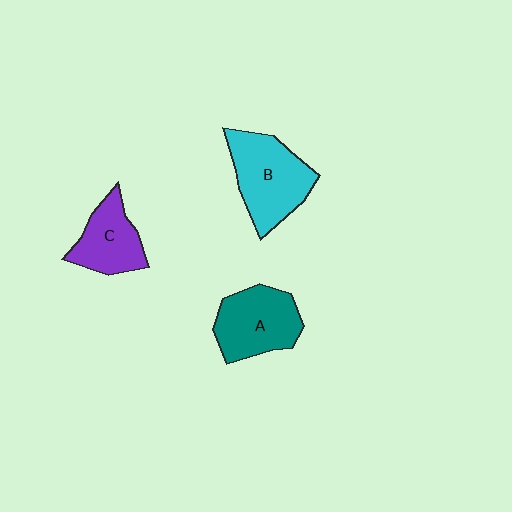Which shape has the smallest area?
Shape C (purple).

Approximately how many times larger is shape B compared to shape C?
Approximately 1.4 times.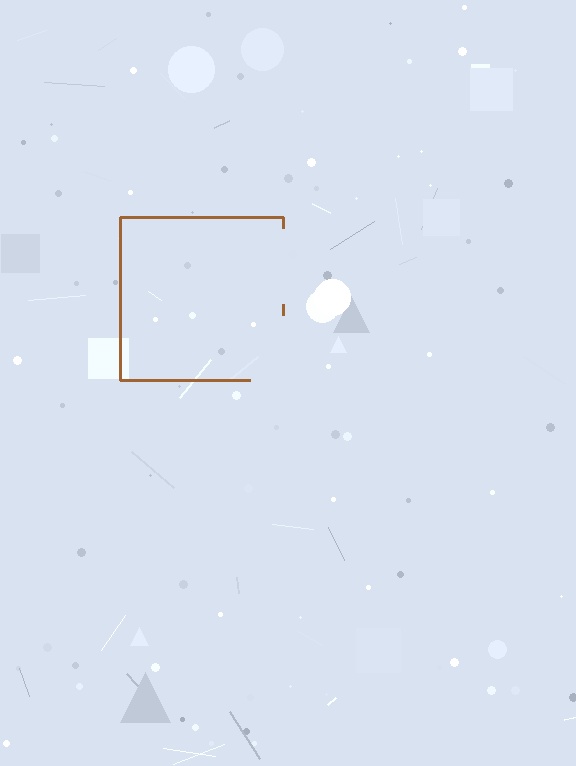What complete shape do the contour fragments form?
The contour fragments form a square.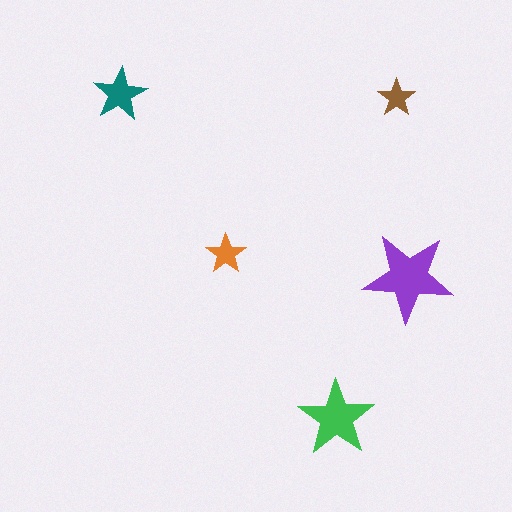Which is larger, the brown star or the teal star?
The teal one.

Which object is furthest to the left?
The teal star is leftmost.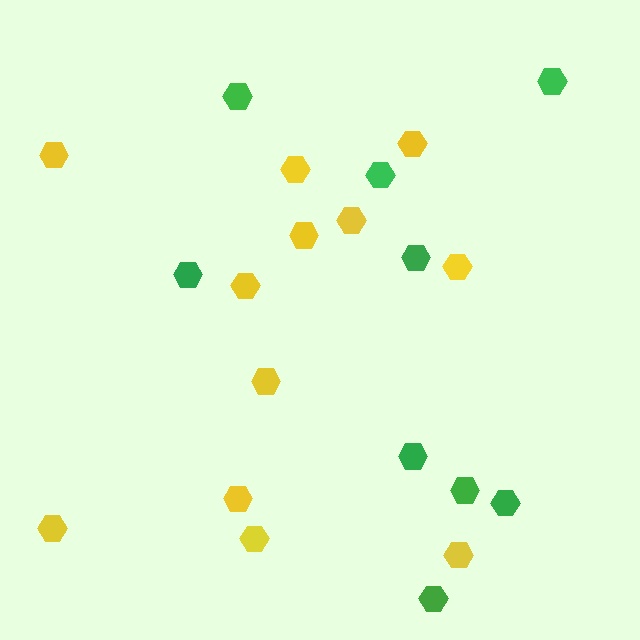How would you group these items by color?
There are 2 groups: one group of yellow hexagons (12) and one group of green hexagons (9).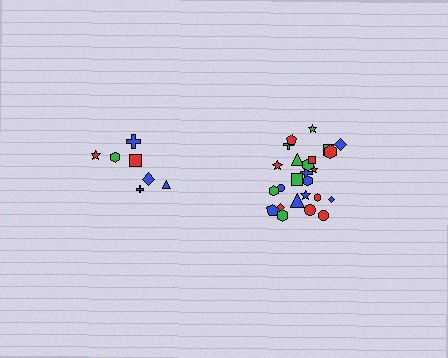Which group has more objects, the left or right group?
The right group.